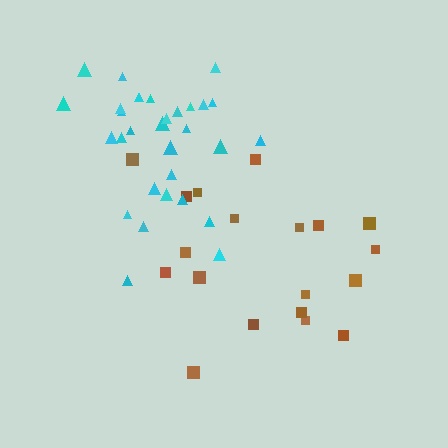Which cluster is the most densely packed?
Cyan.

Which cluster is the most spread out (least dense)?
Brown.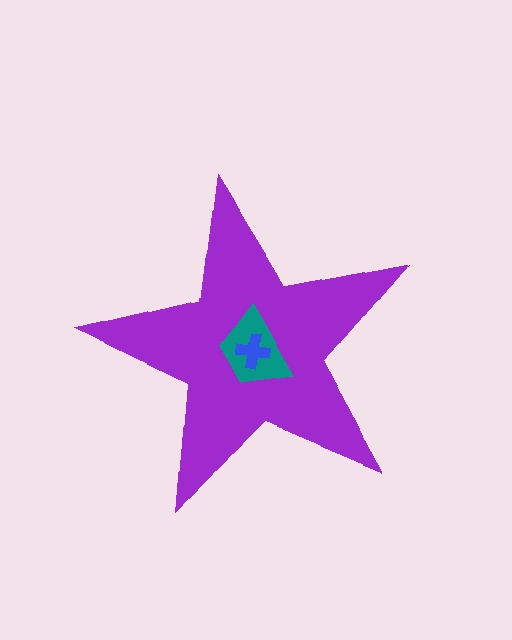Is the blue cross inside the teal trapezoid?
Yes.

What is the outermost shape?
The purple star.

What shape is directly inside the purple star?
The teal trapezoid.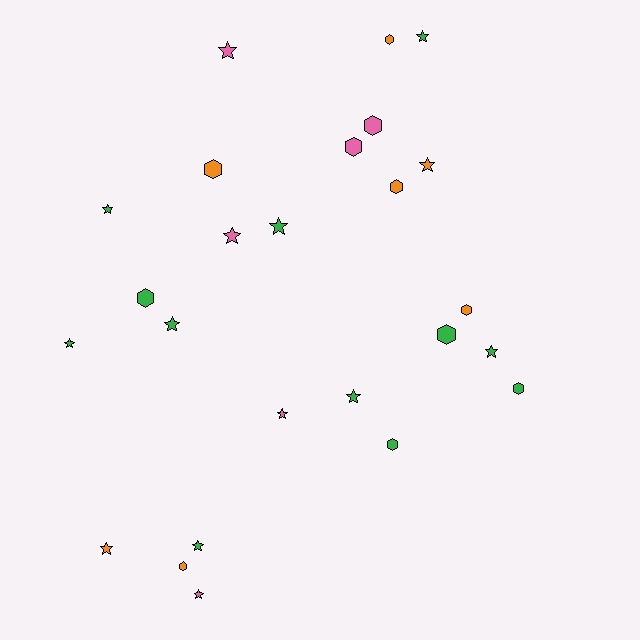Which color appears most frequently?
Green, with 12 objects.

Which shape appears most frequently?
Star, with 14 objects.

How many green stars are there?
There are 8 green stars.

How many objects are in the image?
There are 25 objects.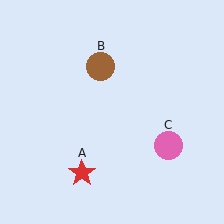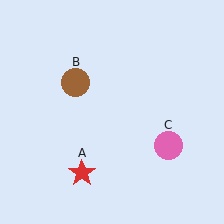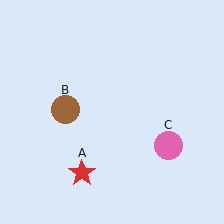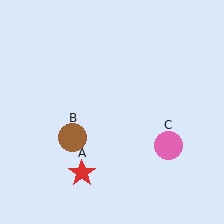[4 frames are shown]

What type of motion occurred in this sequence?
The brown circle (object B) rotated counterclockwise around the center of the scene.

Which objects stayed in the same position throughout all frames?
Red star (object A) and pink circle (object C) remained stationary.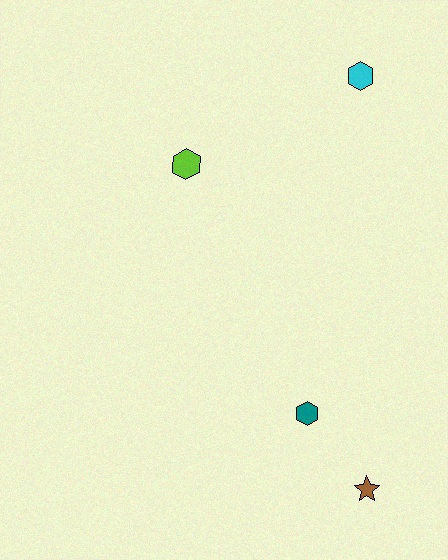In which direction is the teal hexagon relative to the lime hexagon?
The teal hexagon is below the lime hexagon.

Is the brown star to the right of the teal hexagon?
Yes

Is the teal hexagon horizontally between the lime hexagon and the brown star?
Yes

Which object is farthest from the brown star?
The cyan hexagon is farthest from the brown star.